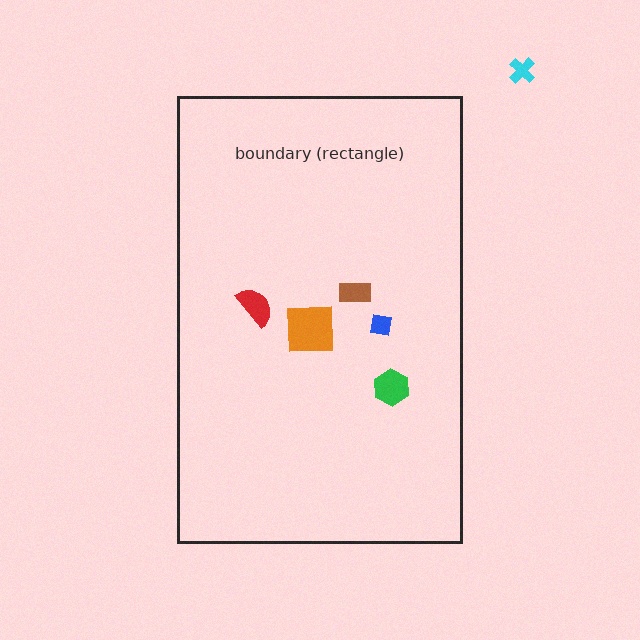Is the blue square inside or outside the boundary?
Inside.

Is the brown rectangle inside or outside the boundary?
Inside.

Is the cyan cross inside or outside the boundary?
Outside.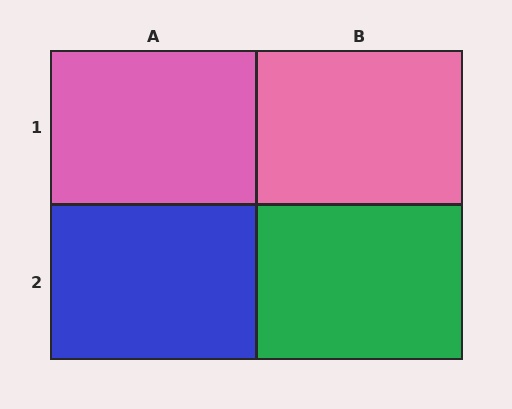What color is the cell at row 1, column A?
Pink.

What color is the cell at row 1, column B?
Pink.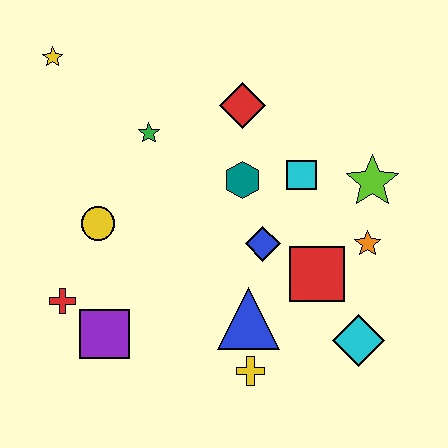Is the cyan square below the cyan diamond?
No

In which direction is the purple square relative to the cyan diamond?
The purple square is to the left of the cyan diamond.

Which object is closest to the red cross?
The purple square is closest to the red cross.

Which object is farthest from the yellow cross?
The yellow star is farthest from the yellow cross.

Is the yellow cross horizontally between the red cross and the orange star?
Yes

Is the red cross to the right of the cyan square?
No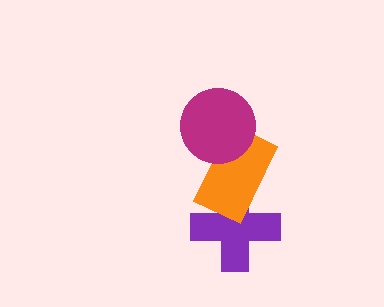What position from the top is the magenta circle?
The magenta circle is 1st from the top.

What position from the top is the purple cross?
The purple cross is 3rd from the top.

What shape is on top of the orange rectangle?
The magenta circle is on top of the orange rectangle.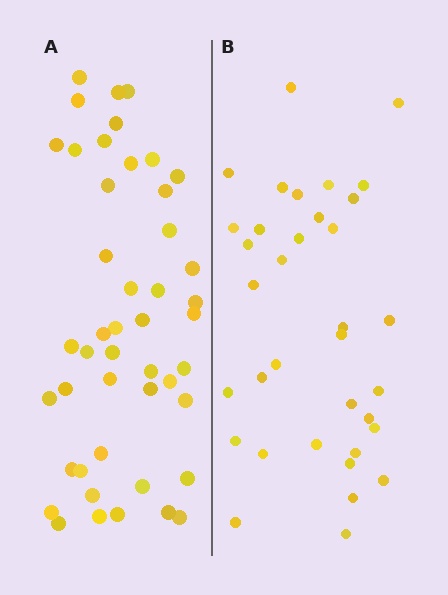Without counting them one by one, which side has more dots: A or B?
Region A (the left region) has more dots.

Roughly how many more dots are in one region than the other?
Region A has roughly 12 or so more dots than region B.